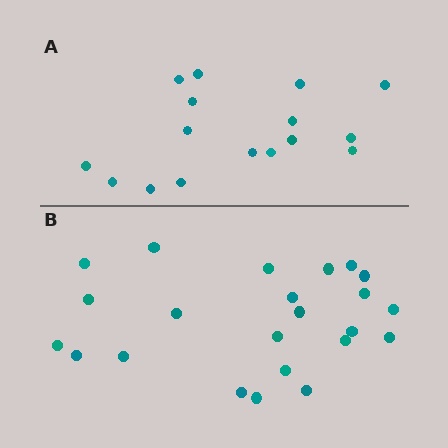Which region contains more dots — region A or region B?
Region B (the bottom region) has more dots.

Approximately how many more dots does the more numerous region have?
Region B has roughly 8 or so more dots than region A.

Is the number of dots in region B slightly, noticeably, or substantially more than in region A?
Region B has noticeably more, but not dramatically so. The ratio is roughly 1.4 to 1.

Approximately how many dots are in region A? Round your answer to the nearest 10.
About 20 dots. (The exact count is 16, which rounds to 20.)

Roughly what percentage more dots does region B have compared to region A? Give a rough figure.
About 45% more.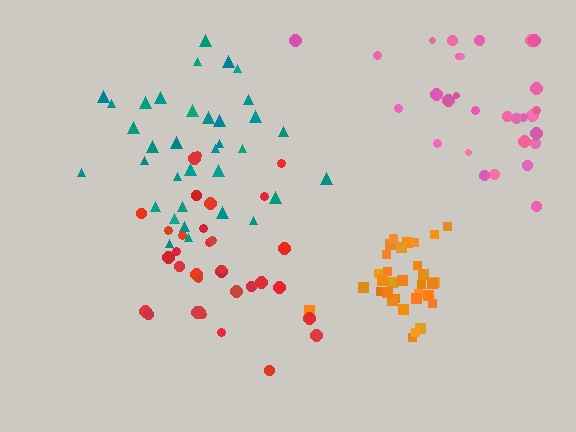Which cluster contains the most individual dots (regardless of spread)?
Teal (35).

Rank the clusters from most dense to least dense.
orange, red, pink, teal.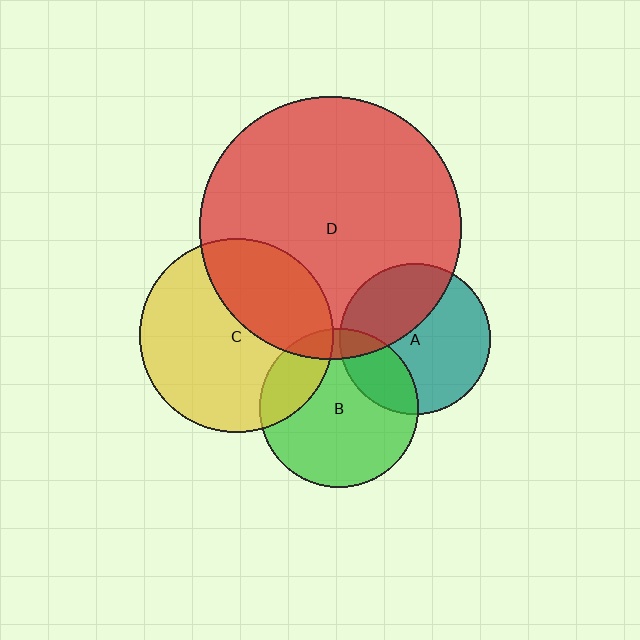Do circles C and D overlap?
Yes.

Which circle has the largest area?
Circle D (red).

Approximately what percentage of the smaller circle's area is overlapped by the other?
Approximately 35%.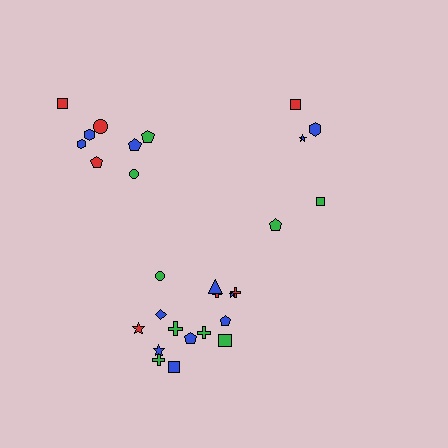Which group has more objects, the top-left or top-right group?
The top-left group.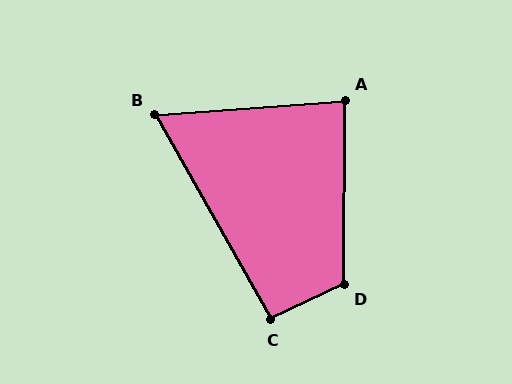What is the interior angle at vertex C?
Approximately 94 degrees (approximately right).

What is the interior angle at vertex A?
Approximately 86 degrees (approximately right).